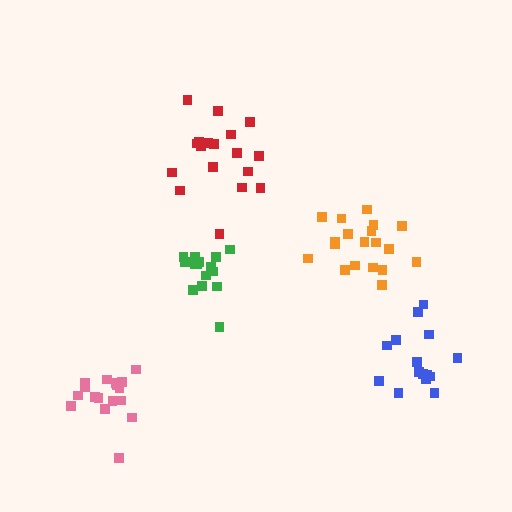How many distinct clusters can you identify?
There are 5 distinct clusters.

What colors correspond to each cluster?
The clusters are colored: green, red, orange, blue, pink.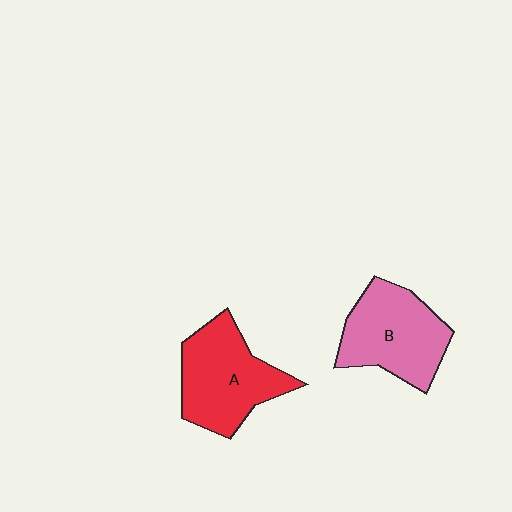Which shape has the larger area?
Shape A (red).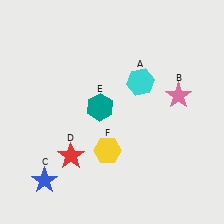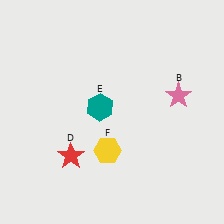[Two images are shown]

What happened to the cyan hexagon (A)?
The cyan hexagon (A) was removed in Image 2. It was in the top-right area of Image 1.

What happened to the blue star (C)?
The blue star (C) was removed in Image 2. It was in the bottom-left area of Image 1.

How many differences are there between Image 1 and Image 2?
There are 2 differences between the two images.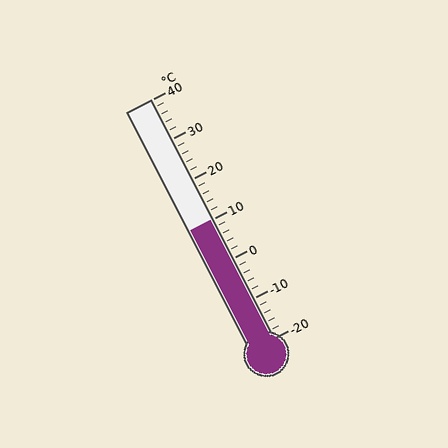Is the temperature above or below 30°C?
The temperature is below 30°C.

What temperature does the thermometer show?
The thermometer shows approximately 10°C.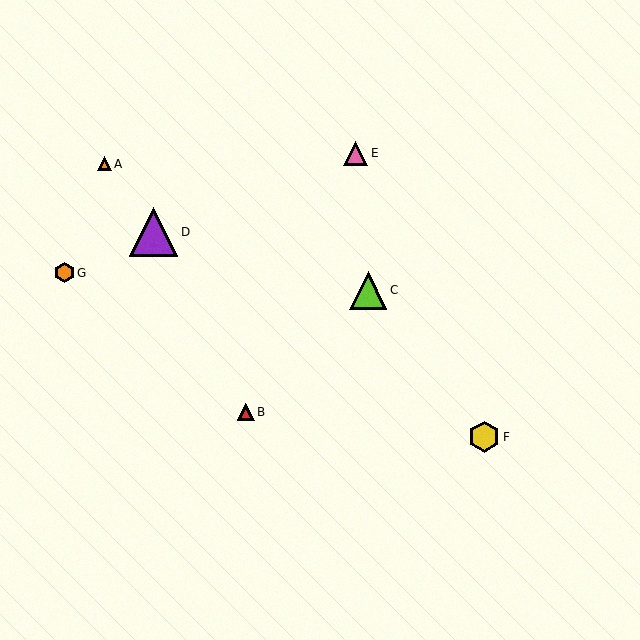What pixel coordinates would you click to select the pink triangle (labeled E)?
Click at (355, 153) to select the pink triangle E.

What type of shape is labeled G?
Shape G is an orange hexagon.